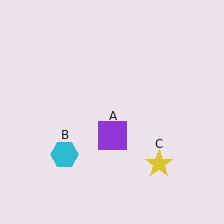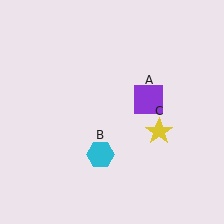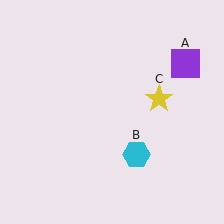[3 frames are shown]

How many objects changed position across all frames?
3 objects changed position: purple square (object A), cyan hexagon (object B), yellow star (object C).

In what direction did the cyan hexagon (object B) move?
The cyan hexagon (object B) moved right.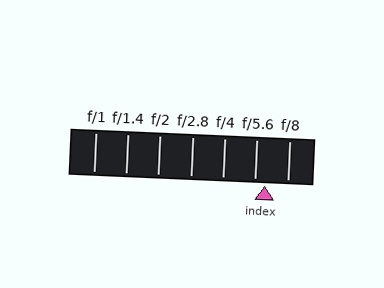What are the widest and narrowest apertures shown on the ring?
The widest aperture shown is f/1 and the narrowest is f/8.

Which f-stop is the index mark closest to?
The index mark is closest to f/5.6.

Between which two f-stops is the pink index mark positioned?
The index mark is between f/5.6 and f/8.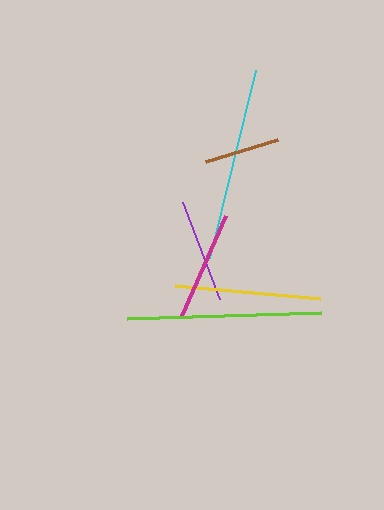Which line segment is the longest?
The cyan line is the longest at approximately 194 pixels.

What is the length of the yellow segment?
The yellow segment is approximately 145 pixels long.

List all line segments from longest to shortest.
From longest to shortest: cyan, lime, yellow, magenta, purple, brown.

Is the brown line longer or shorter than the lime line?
The lime line is longer than the brown line.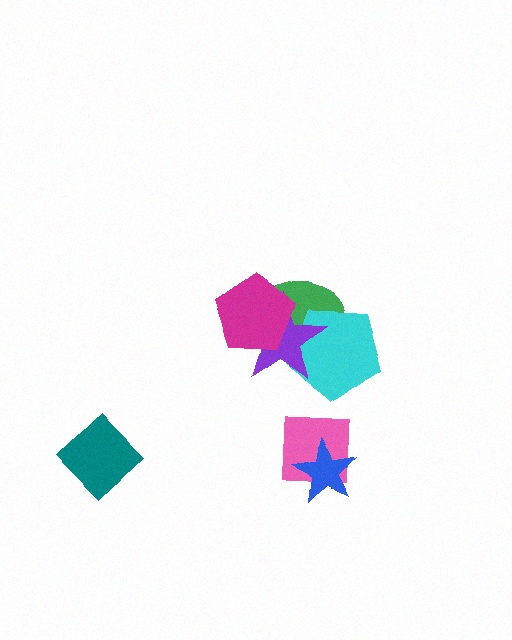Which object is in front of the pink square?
The blue star is in front of the pink square.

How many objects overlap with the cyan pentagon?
2 objects overlap with the cyan pentagon.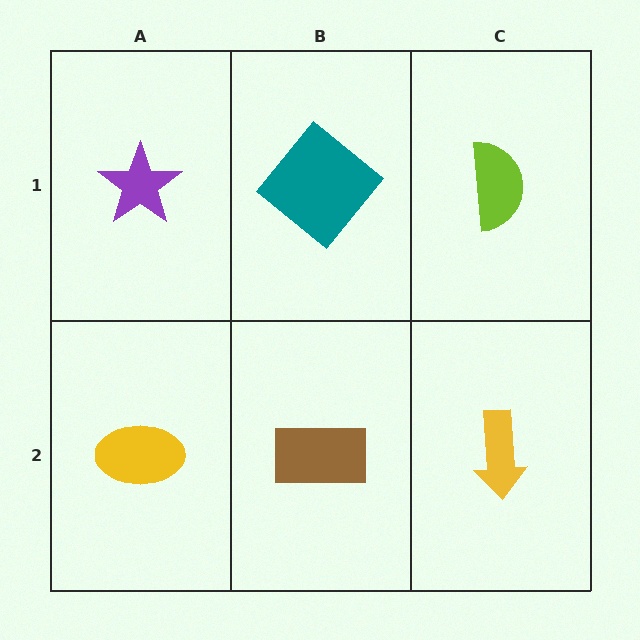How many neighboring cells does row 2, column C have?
2.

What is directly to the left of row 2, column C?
A brown rectangle.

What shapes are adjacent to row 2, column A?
A purple star (row 1, column A), a brown rectangle (row 2, column B).